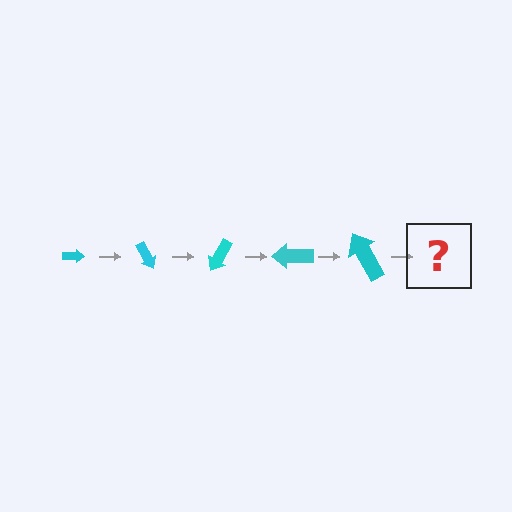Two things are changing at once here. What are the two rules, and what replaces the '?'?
The two rules are that the arrow grows larger each step and it rotates 60 degrees each step. The '?' should be an arrow, larger than the previous one and rotated 300 degrees from the start.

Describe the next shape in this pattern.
It should be an arrow, larger than the previous one and rotated 300 degrees from the start.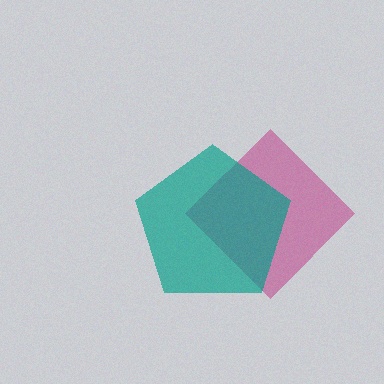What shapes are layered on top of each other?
The layered shapes are: a magenta diamond, a teal pentagon.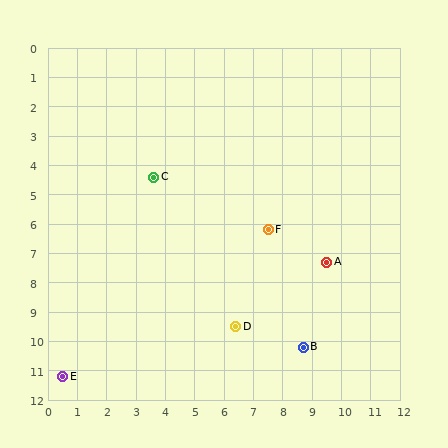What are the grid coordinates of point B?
Point B is at approximately (8.7, 10.2).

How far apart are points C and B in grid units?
Points C and B are about 7.7 grid units apart.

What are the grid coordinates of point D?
Point D is at approximately (6.4, 9.5).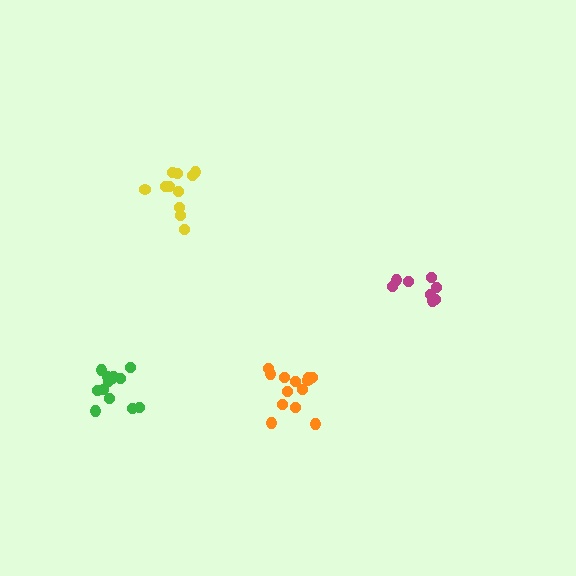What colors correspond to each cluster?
The clusters are colored: green, yellow, orange, magenta.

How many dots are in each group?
Group 1: 13 dots, Group 2: 11 dots, Group 3: 13 dots, Group 4: 8 dots (45 total).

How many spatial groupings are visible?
There are 4 spatial groupings.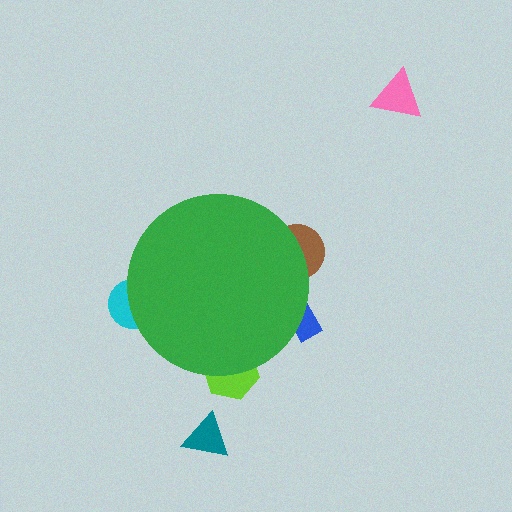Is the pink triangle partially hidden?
No, the pink triangle is fully visible.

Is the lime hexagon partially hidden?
Yes, the lime hexagon is partially hidden behind the green circle.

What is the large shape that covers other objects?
A green circle.